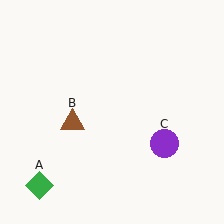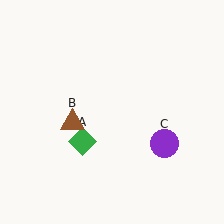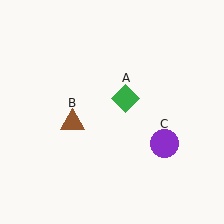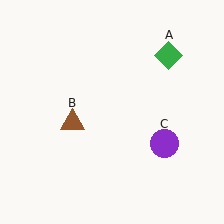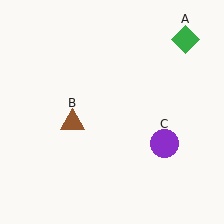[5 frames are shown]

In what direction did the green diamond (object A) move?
The green diamond (object A) moved up and to the right.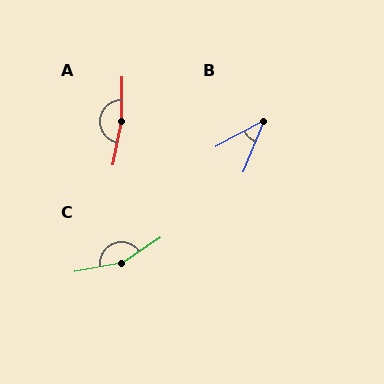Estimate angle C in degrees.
Approximately 155 degrees.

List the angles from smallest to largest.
B (39°), C (155°), A (169°).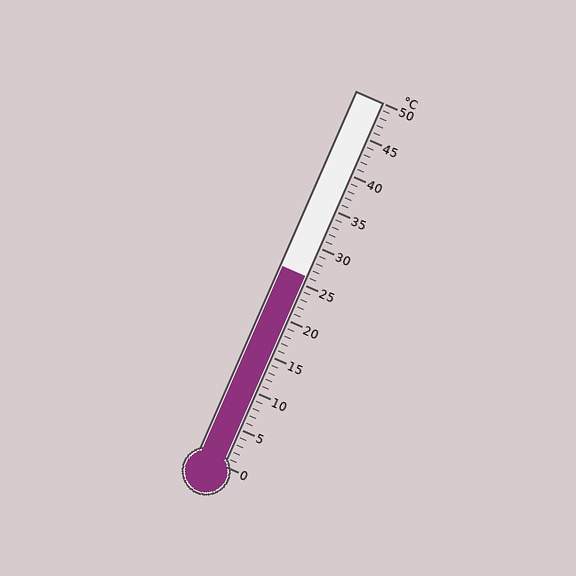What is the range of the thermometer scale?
The thermometer scale ranges from 0°C to 50°C.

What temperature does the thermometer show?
The thermometer shows approximately 26°C.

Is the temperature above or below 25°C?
The temperature is above 25°C.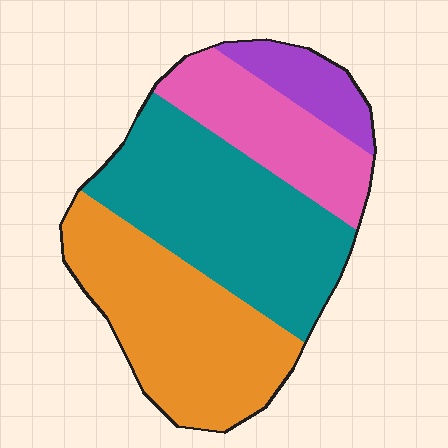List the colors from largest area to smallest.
From largest to smallest: teal, orange, pink, purple.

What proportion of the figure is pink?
Pink takes up between a sixth and a third of the figure.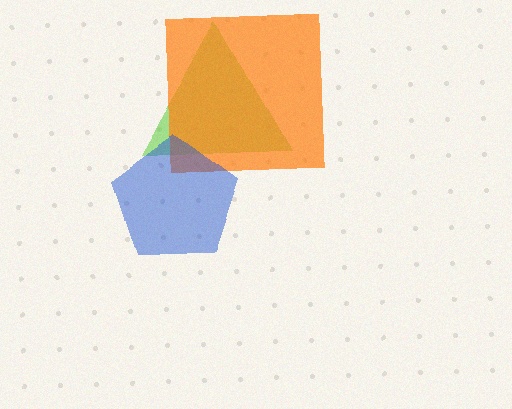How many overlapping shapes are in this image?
There are 3 overlapping shapes in the image.